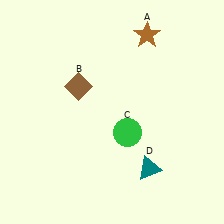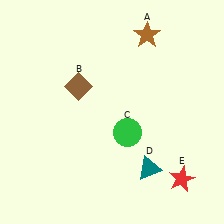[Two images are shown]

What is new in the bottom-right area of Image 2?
A red star (E) was added in the bottom-right area of Image 2.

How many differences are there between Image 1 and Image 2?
There is 1 difference between the two images.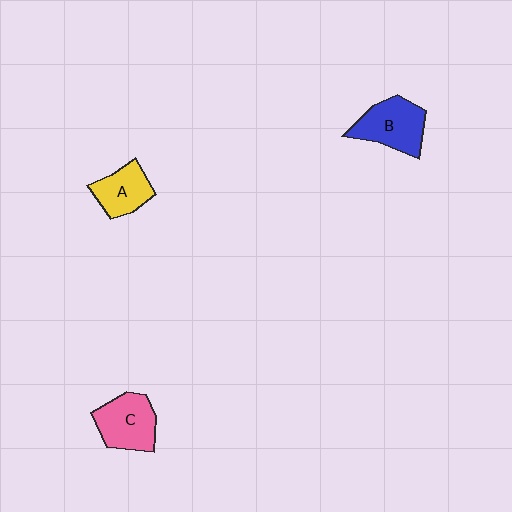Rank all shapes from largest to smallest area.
From largest to smallest: B (blue), C (pink), A (yellow).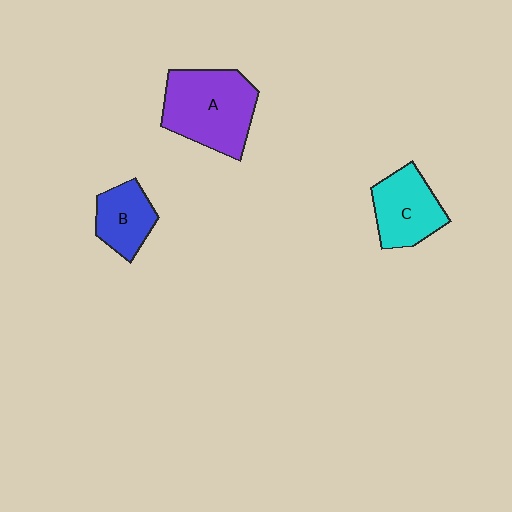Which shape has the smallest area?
Shape B (blue).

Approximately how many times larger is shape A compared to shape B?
Approximately 1.9 times.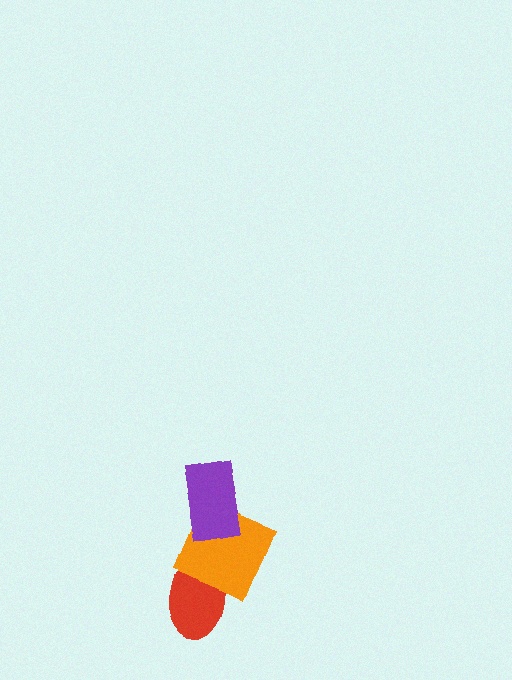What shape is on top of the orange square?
The purple rectangle is on top of the orange square.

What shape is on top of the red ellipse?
The orange square is on top of the red ellipse.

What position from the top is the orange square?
The orange square is 2nd from the top.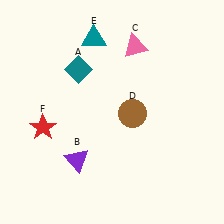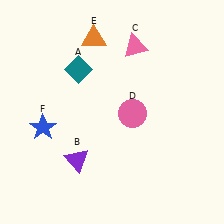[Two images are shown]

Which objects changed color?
D changed from brown to pink. E changed from teal to orange. F changed from red to blue.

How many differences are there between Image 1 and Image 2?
There are 3 differences between the two images.